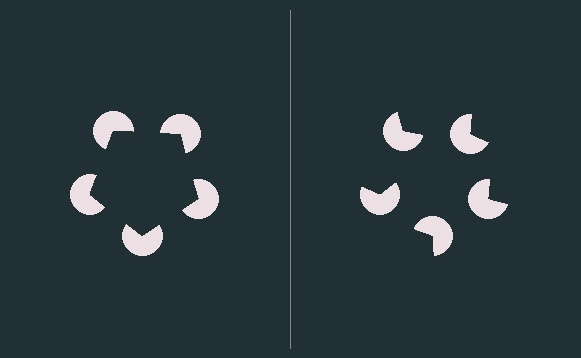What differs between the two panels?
The pac-man discs are positioned identically on both sides; only the wedge orientations differ. On the left they align to a pentagon; on the right they are misaligned.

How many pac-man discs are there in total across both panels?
10 — 5 on each side.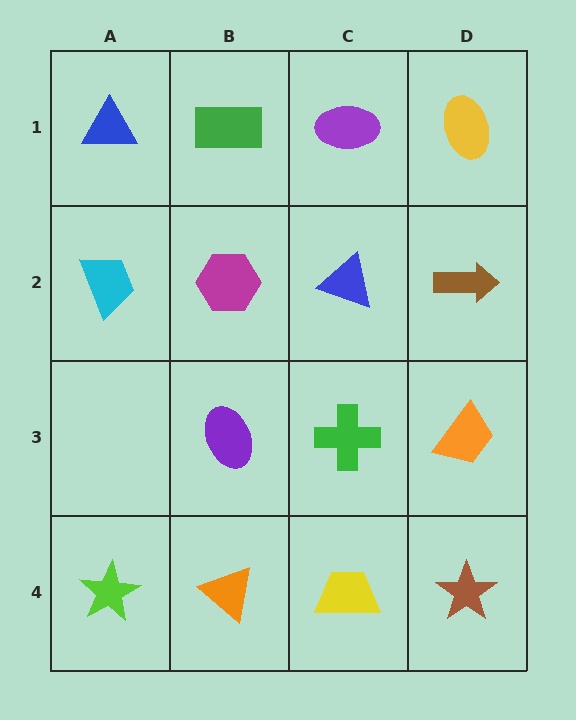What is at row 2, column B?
A magenta hexagon.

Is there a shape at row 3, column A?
No, that cell is empty.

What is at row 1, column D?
A yellow ellipse.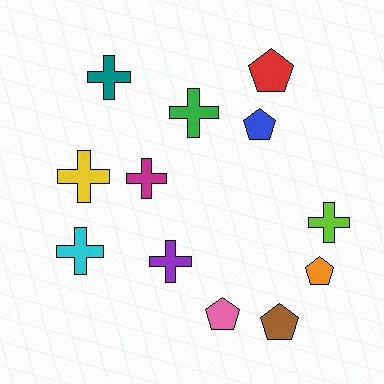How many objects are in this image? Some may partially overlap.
There are 12 objects.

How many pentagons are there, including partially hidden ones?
There are 5 pentagons.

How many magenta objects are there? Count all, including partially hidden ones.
There is 1 magenta object.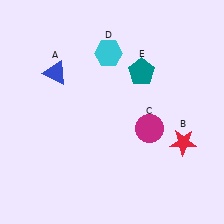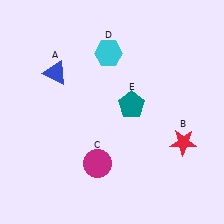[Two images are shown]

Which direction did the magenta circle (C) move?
The magenta circle (C) moved left.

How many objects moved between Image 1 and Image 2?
2 objects moved between the two images.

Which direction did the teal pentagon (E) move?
The teal pentagon (E) moved down.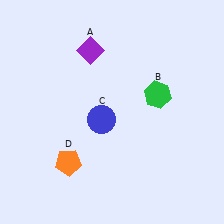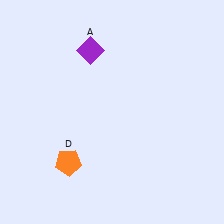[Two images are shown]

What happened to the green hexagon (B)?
The green hexagon (B) was removed in Image 2. It was in the top-right area of Image 1.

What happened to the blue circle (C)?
The blue circle (C) was removed in Image 2. It was in the bottom-left area of Image 1.